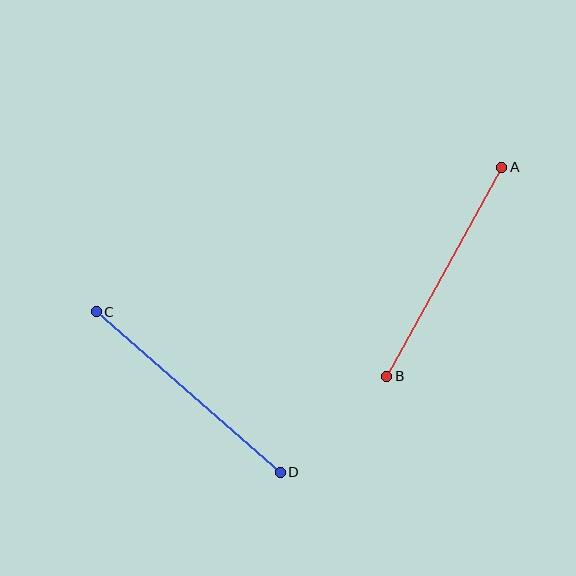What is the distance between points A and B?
The distance is approximately 239 pixels.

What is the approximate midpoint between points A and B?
The midpoint is at approximately (444, 272) pixels.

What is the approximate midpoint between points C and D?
The midpoint is at approximately (188, 392) pixels.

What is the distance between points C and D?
The distance is approximately 245 pixels.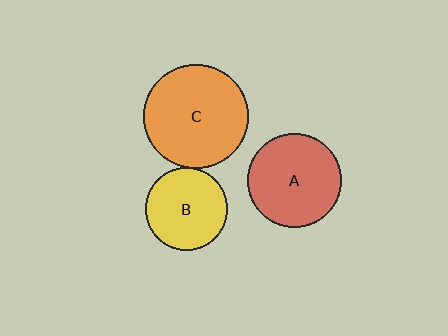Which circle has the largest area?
Circle C (orange).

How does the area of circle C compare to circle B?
Approximately 1.6 times.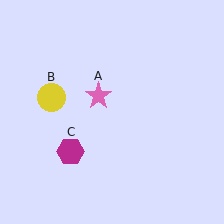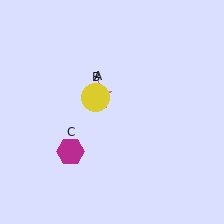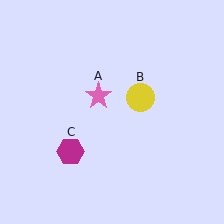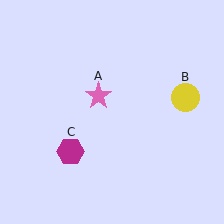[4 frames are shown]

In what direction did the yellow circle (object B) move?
The yellow circle (object B) moved right.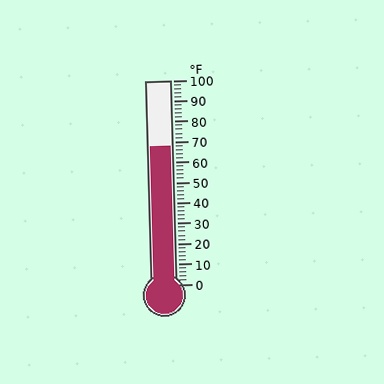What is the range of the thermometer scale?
The thermometer scale ranges from 0°F to 100°F.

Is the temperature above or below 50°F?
The temperature is above 50°F.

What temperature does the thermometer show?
The thermometer shows approximately 68°F.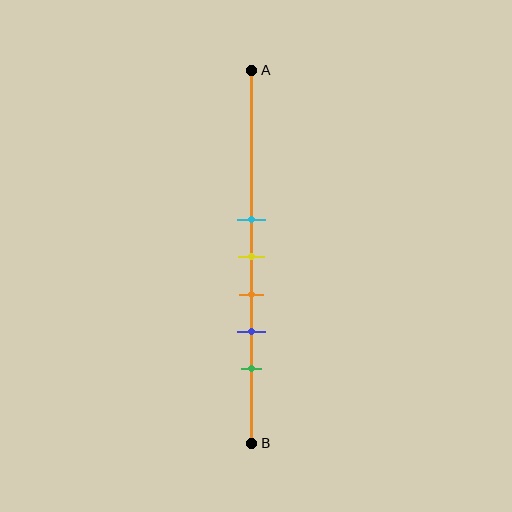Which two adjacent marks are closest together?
The cyan and yellow marks are the closest adjacent pair.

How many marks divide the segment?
There are 5 marks dividing the segment.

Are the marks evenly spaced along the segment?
Yes, the marks are approximately evenly spaced.